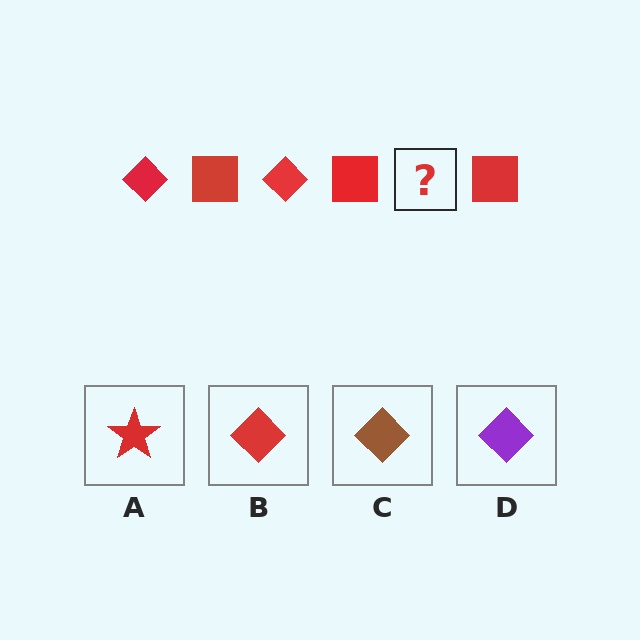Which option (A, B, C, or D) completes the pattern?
B.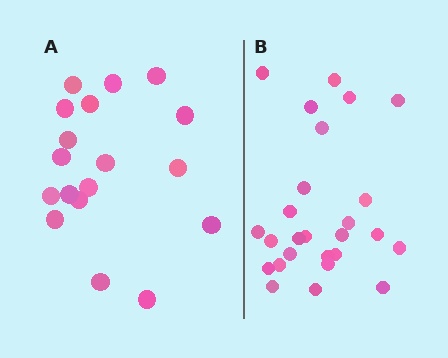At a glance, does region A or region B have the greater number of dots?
Region B (the right region) has more dots.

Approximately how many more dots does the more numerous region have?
Region B has roughly 8 or so more dots than region A.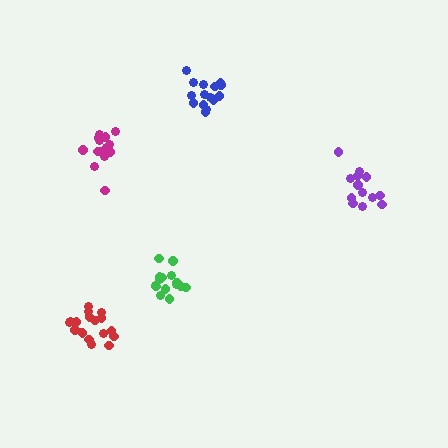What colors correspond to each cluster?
The clusters are colored: red, blue, magenta, green, purple.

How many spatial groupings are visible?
There are 5 spatial groupings.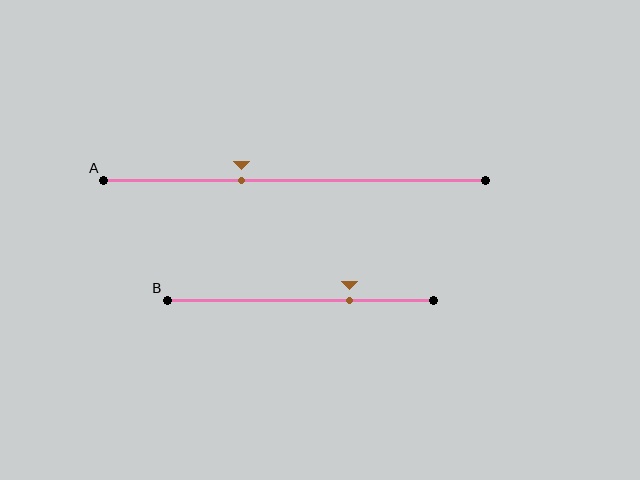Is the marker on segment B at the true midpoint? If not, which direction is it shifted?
No, the marker on segment B is shifted to the right by about 18% of the segment length.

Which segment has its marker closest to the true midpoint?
Segment A has its marker closest to the true midpoint.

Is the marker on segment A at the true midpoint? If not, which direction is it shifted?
No, the marker on segment A is shifted to the left by about 14% of the segment length.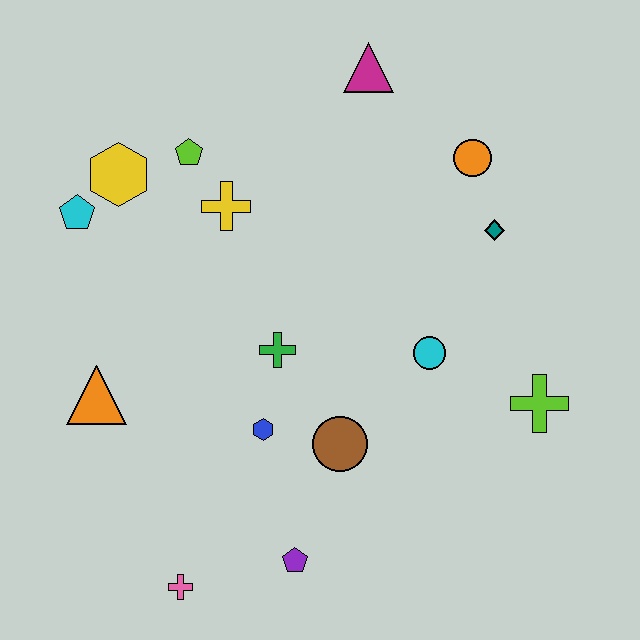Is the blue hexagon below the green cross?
Yes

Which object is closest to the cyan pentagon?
The yellow hexagon is closest to the cyan pentagon.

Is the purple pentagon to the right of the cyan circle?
No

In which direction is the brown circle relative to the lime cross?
The brown circle is to the left of the lime cross.